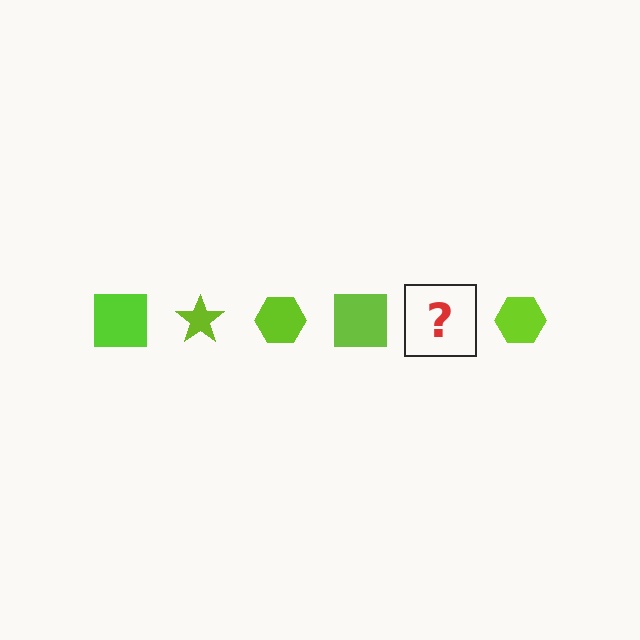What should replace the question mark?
The question mark should be replaced with a lime star.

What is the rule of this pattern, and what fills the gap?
The rule is that the pattern cycles through square, star, hexagon shapes in lime. The gap should be filled with a lime star.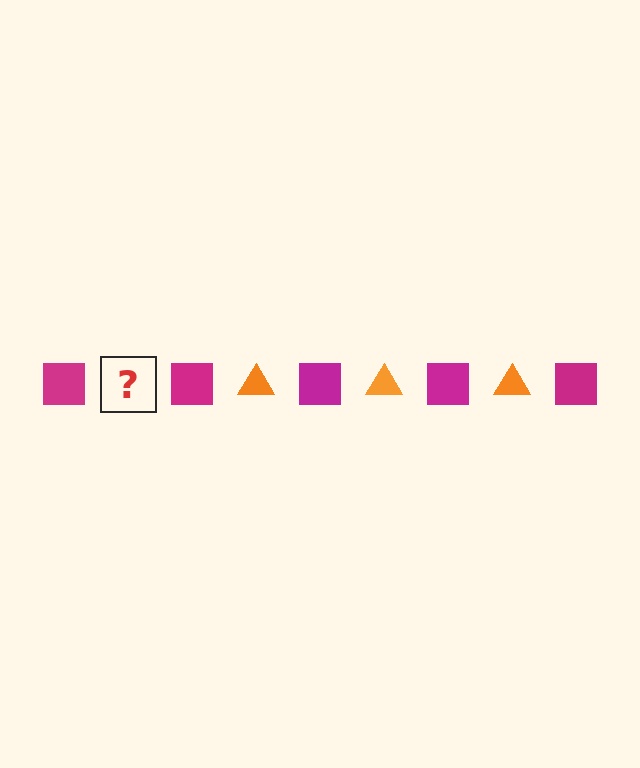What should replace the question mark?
The question mark should be replaced with an orange triangle.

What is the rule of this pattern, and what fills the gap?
The rule is that the pattern alternates between magenta square and orange triangle. The gap should be filled with an orange triangle.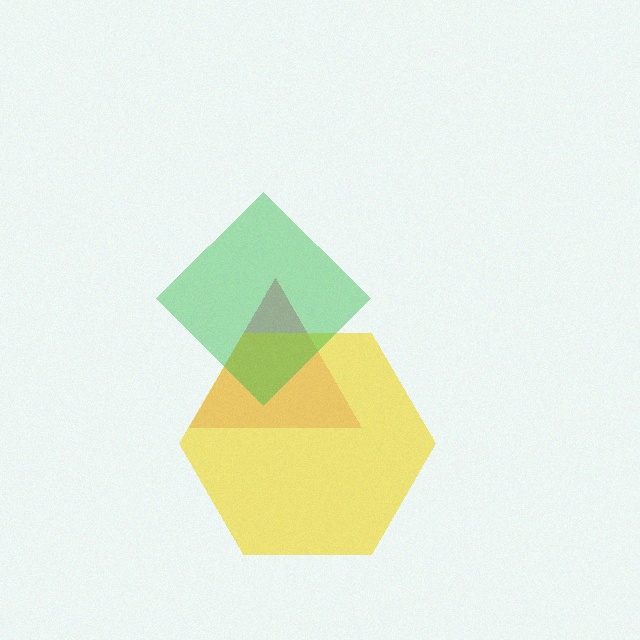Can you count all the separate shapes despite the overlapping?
Yes, there are 3 separate shapes.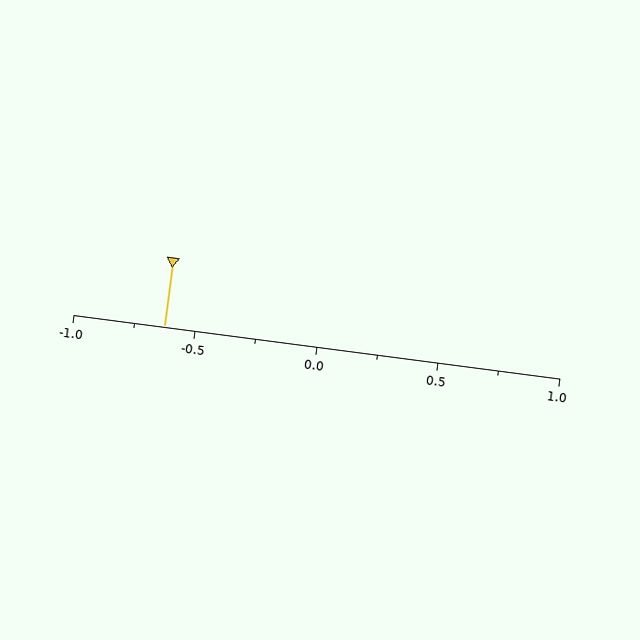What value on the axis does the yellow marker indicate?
The marker indicates approximately -0.62.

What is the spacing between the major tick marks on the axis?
The major ticks are spaced 0.5 apart.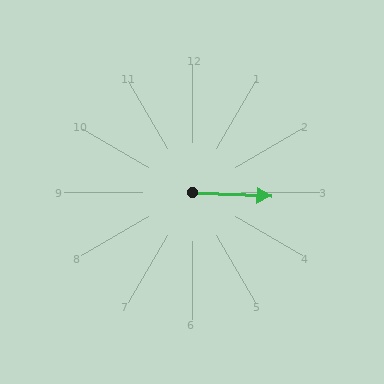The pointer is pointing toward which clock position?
Roughly 3 o'clock.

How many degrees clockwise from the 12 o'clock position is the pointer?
Approximately 93 degrees.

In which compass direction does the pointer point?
East.